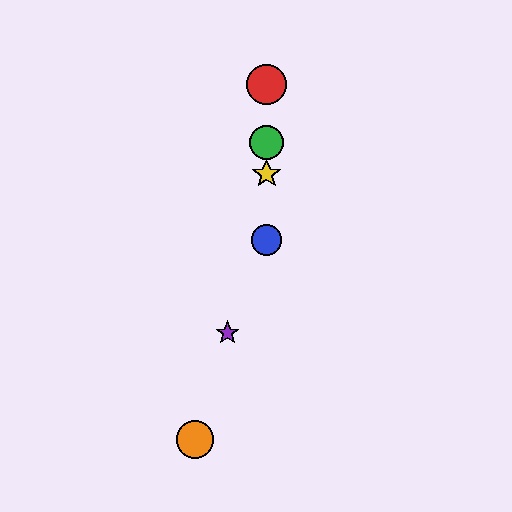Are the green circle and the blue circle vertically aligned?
Yes, both are at x≈267.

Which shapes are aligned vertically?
The red circle, the blue circle, the green circle, the yellow star are aligned vertically.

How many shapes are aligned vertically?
4 shapes (the red circle, the blue circle, the green circle, the yellow star) are aligned vertically.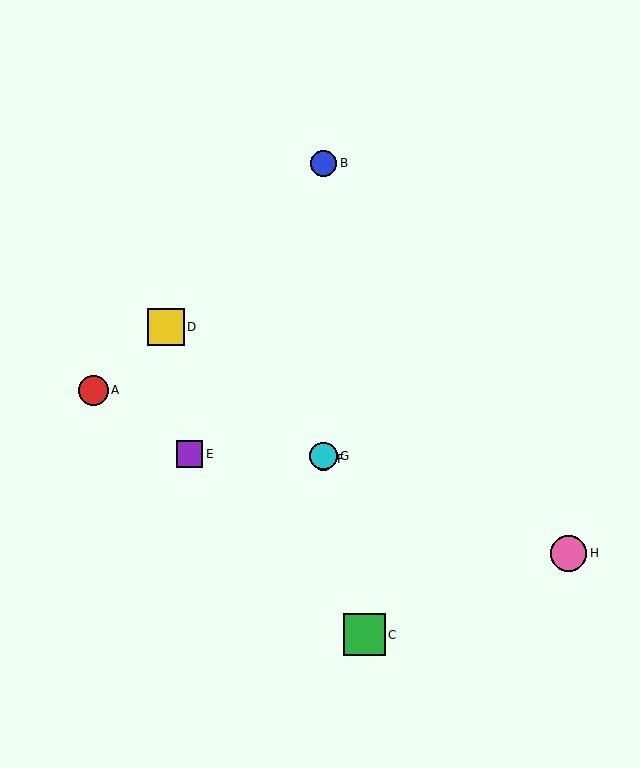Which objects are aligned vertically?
Objects B, F, G are aligned vertically.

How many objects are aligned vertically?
3 objects (B, F, G) are aligned vertically.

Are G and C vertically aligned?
No, G is at x≈324 and C is at x≈365.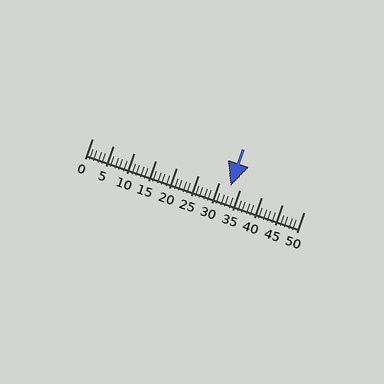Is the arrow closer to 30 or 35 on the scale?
The arrow is closer to 35.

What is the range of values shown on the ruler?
The ruler shows values from 0 to 50.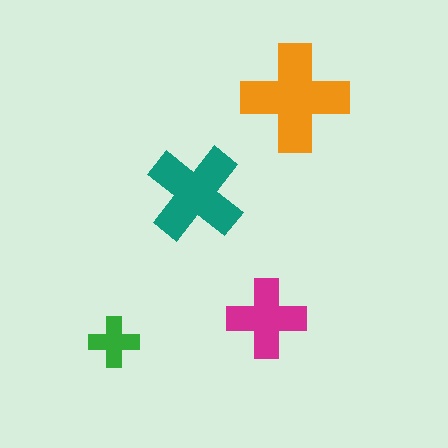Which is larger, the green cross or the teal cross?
The teal one.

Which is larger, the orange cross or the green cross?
The orange one.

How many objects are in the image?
There are 4 objects in the image.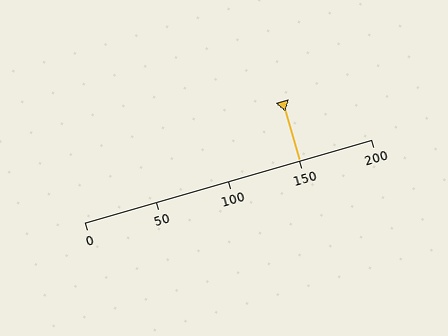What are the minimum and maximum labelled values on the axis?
The axis runs from 0 to 200.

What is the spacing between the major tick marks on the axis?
The major ticks are spaced 50 apart.